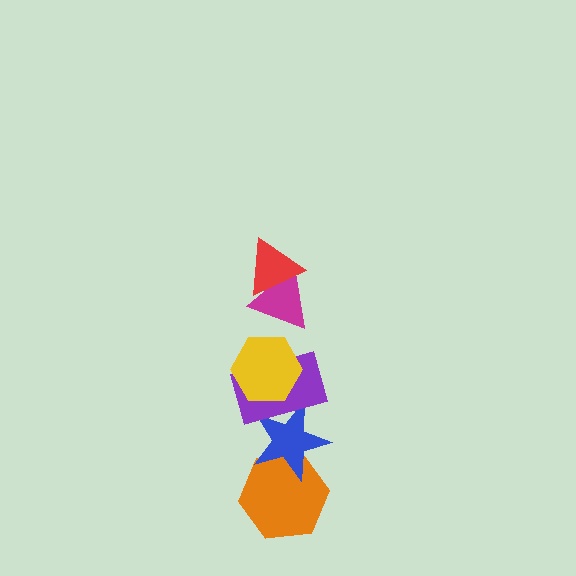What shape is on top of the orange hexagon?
The blue star is on top of the orange hexagon.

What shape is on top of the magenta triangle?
The red triangle is on top of the magenta triangle.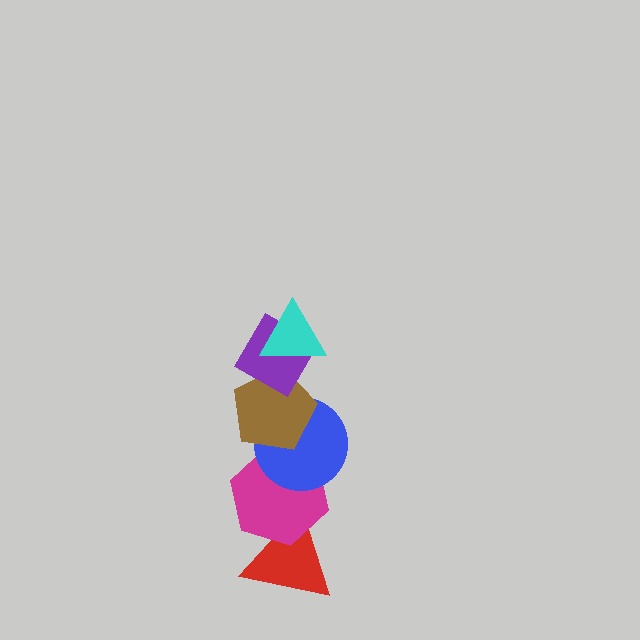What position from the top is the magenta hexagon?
The magenta hexagon is 5th from the top.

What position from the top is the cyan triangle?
The cyan triangle is 1st from the top.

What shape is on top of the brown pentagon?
The purple diamond is on top of the brown pentagon.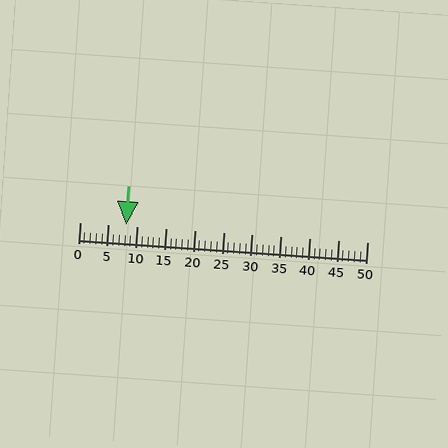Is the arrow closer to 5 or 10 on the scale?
The arrow is closer to 10.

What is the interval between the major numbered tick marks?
The major tick marks are spaced 5 units apart.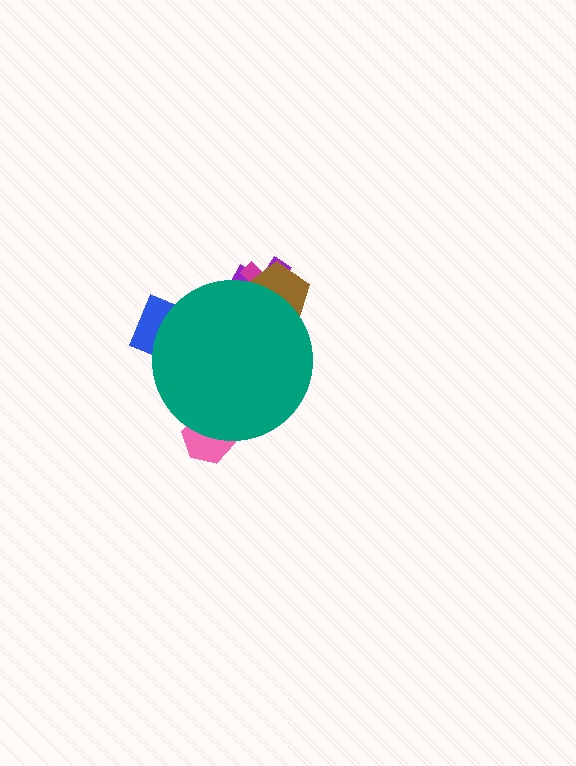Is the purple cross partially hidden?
Yes, the purple cross is partially hidden behind the teal circle.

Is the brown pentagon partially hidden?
Yes, the brown pentagon is partially hidden behind the teal circle.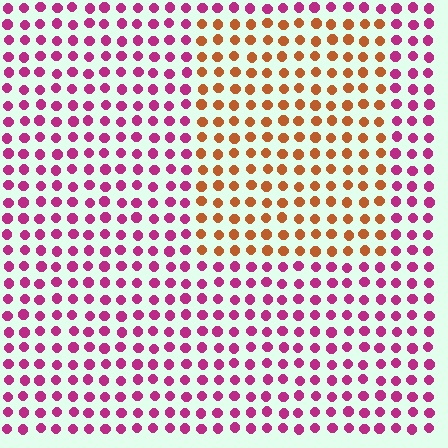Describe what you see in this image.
The image is filled with small magenta elements in a uniform arrangement. A rectangle-shaped region is visible where the elements are tinted to a slightly different hue, forming a subtle color boundary.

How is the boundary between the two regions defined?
The boundary is defined purely by a slight shift in hue (about 59 degrees). Spacing, size, and orientation are identical on both sides.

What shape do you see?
I see a rectangle.